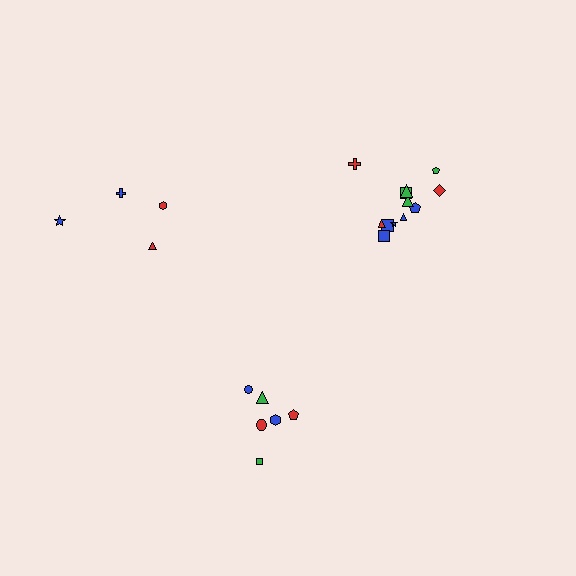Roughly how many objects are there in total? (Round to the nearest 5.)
Roughly 20 objects in total.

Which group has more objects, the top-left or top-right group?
The top-right group.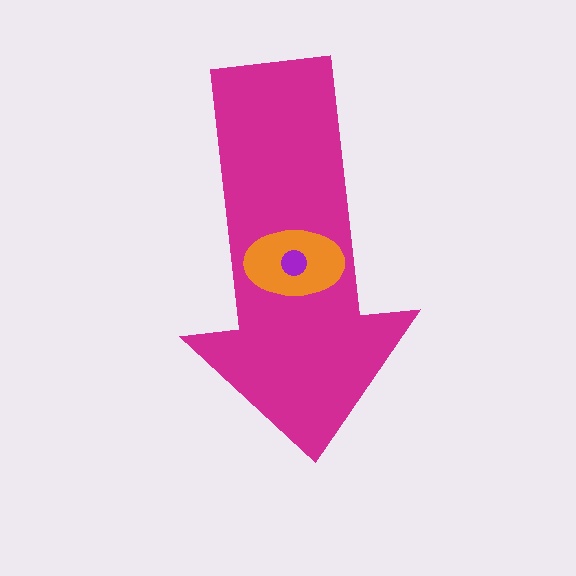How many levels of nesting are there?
3.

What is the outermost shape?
The magenta arrow.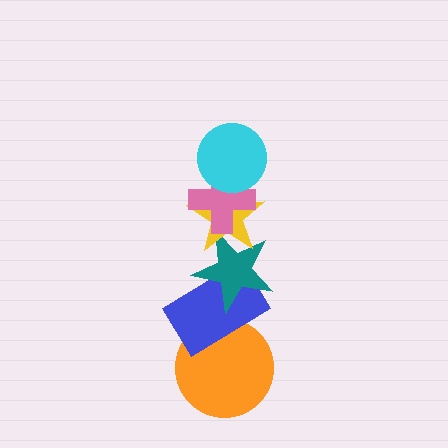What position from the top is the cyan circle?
The cyan circle is 1st from the top.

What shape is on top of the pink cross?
The cyan circle is on top of the pink cross.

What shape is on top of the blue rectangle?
The teal star is on top of the blue rectangle.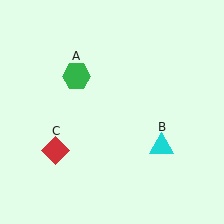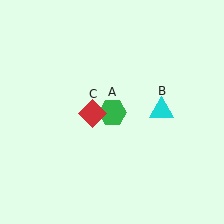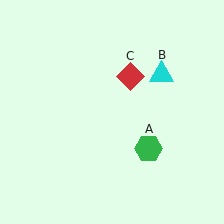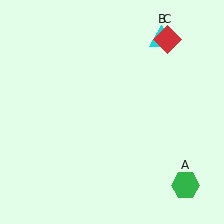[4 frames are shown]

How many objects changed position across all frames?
3 objects changed position: green hexagon (object A), cyan triangle (object B), red diamond (object C).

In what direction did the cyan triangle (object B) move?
The cyan triangle (object B) moved up.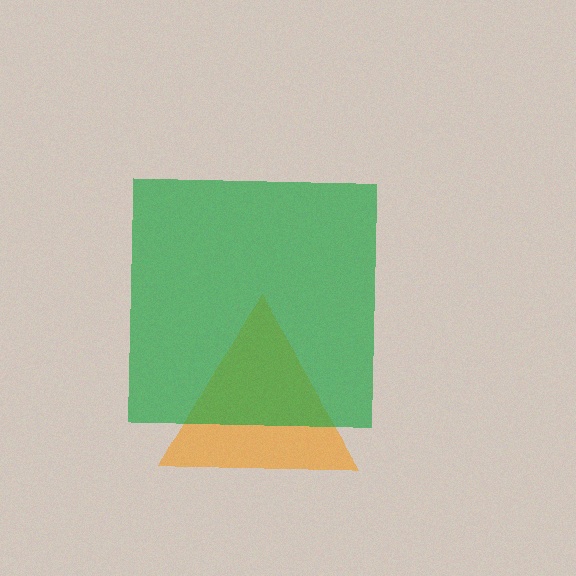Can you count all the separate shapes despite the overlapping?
Yes, there are 2 separate shapes.